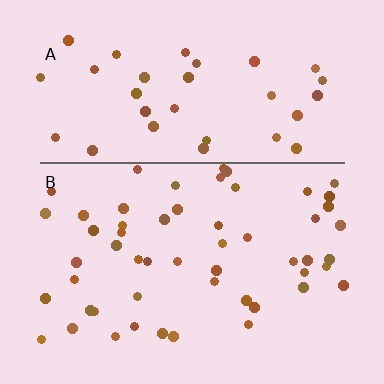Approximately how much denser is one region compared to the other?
Approximately 1.4× — region B over region A.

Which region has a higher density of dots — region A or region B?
B (the bottom).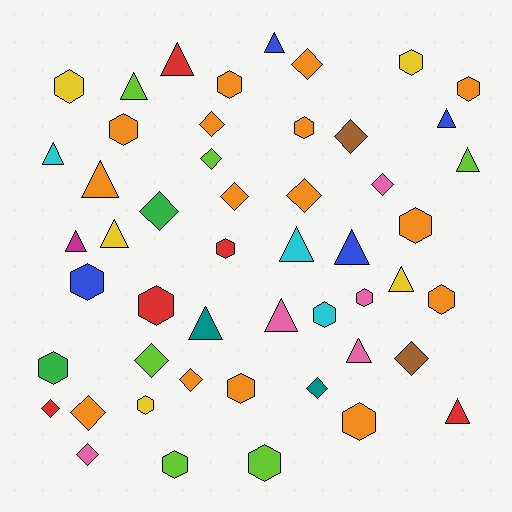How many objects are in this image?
There are 50 objects.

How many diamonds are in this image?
There are 15 diamonds.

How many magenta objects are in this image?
There is 1 magenta object.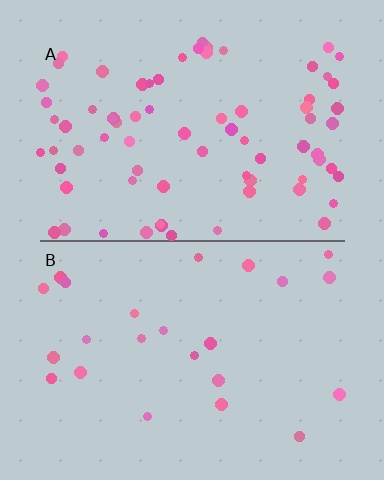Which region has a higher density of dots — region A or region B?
A (the top).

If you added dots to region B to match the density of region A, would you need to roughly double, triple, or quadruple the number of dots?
Approximately triple.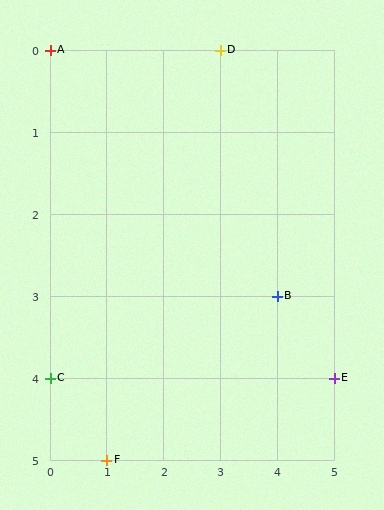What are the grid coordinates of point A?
Point A is at grid coordinates (0, 0).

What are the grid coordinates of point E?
Point E is at grid coordinates (5, 4).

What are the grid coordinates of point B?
Point B is at grid coordinates (4, 3).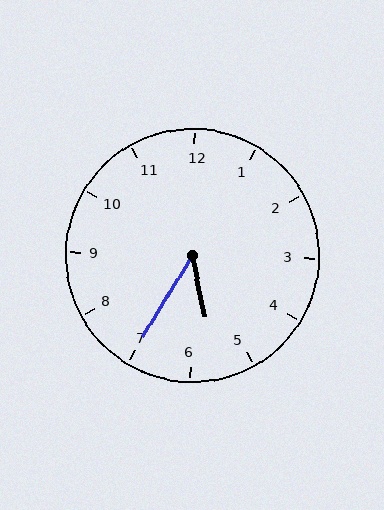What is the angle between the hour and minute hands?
Approximately 42 degrees.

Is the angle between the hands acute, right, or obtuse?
It is acute.